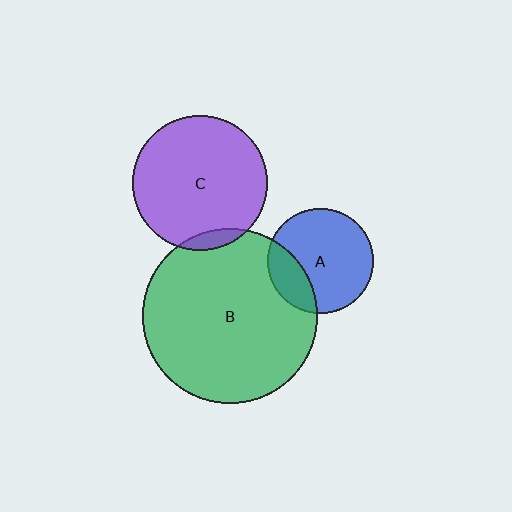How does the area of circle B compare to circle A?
Approximately 2.7 times.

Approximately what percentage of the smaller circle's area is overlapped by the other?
Approximately 25%.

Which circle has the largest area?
Circle B (green).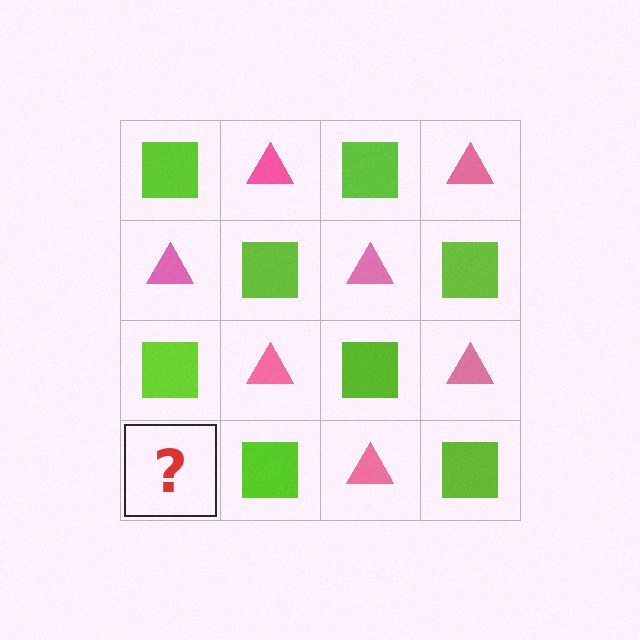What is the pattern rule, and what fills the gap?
The rule is that it alternates lime square and pink triangle in a checkerboard pattern. The gap should be filled with a pink triangle.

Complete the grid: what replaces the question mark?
The question mark should be replaced with a pink triangle.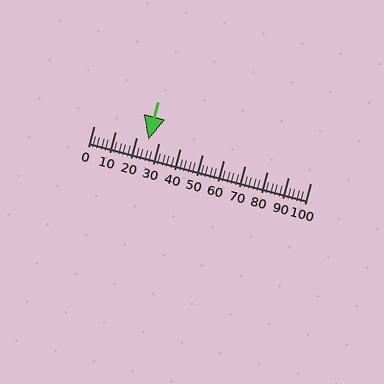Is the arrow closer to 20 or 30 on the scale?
The arrow is closer to 30.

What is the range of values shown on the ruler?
The ruler shows values from 0 to 100.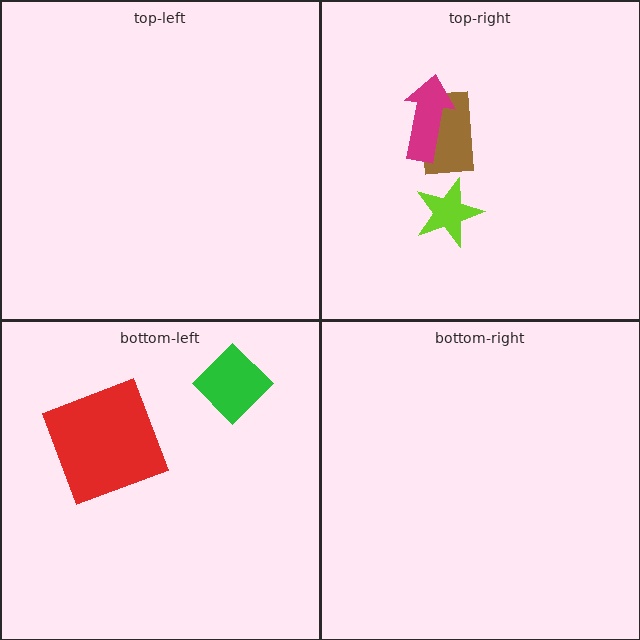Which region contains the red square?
The bottom-left region.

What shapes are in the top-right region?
The lime star, the brown rectangle, the magenta arrow.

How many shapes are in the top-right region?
3.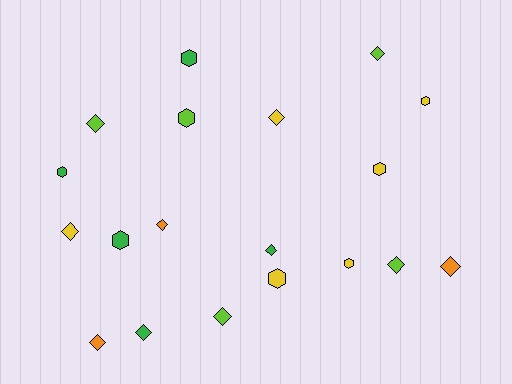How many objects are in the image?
There are 19 objects.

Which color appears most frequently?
Yellow, with 6 objects.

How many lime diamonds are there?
There are 4 lime diamonds.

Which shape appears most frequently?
Diamond, with 11 objects.